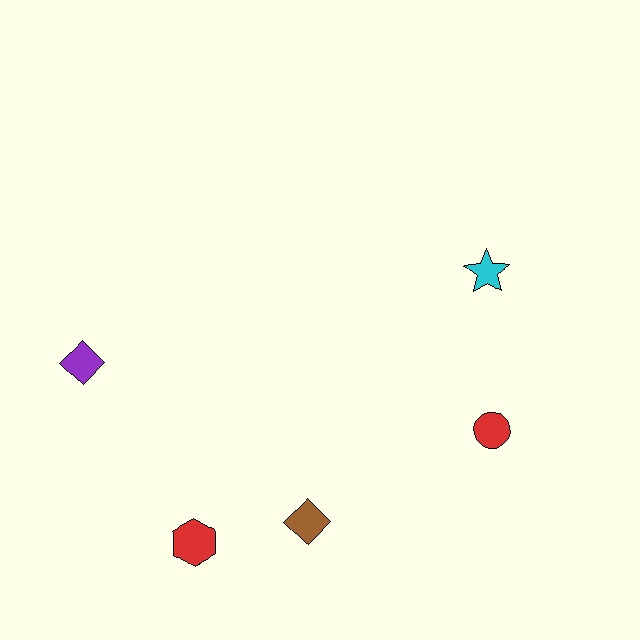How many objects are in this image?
There are 5 objects.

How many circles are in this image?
There is 1 circle.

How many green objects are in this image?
There are no green objects.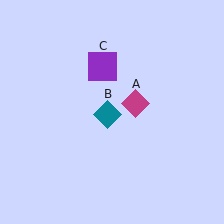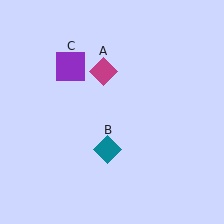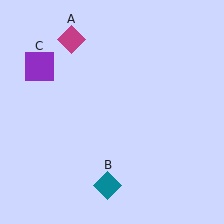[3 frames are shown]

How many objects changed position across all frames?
3 objects changed position: magenta diamond (object A), teal diamond (object B), purple square (object C).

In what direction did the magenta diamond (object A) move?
The magenta diamond (object A) moved up and to the left.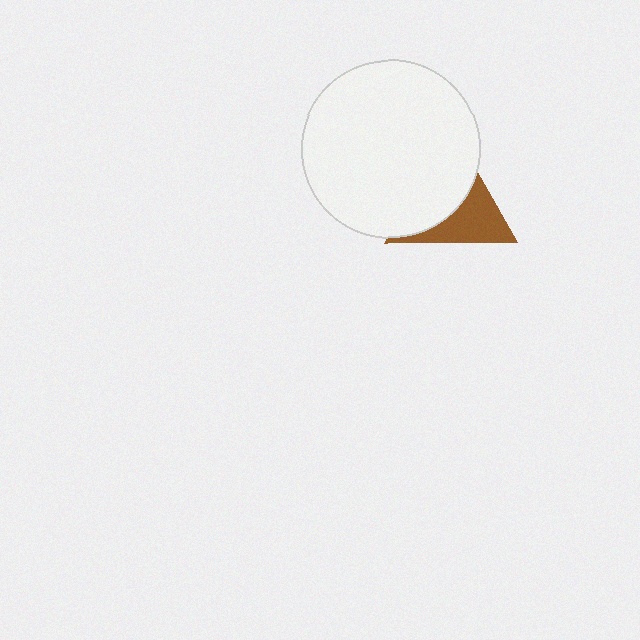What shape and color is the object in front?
The object in front is a white circle.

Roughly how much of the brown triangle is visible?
A small part of it is visible (roughly 43%).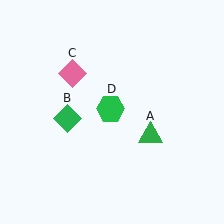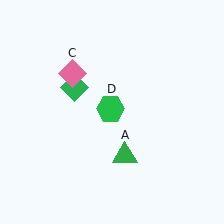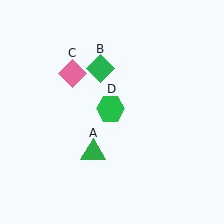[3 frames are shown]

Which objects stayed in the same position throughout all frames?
Pink diamond (object C) and green hexagon (object D) remained stationary.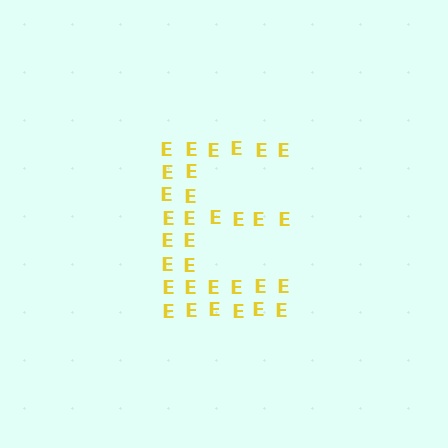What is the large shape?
The large shape is the letter E.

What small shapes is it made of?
It is made of small letter E's.